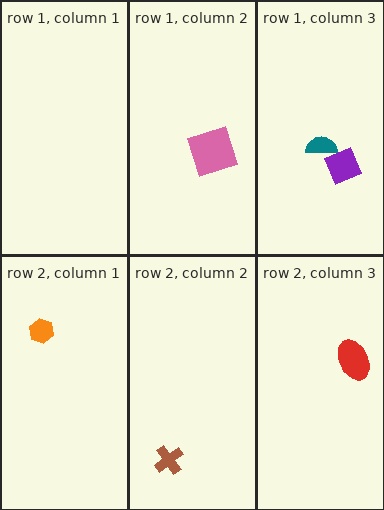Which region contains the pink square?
The row 1, column 2 region.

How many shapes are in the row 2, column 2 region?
1.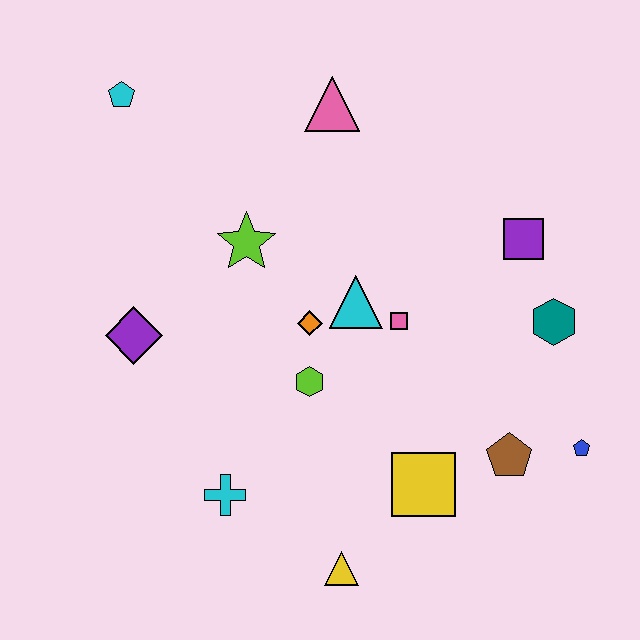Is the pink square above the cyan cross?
Yes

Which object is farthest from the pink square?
The cyan pentagon is farthest from the pink square.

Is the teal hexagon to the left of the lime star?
No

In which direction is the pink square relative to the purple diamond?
The pink square is to the right of the purple diamond.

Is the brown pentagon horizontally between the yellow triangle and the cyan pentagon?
No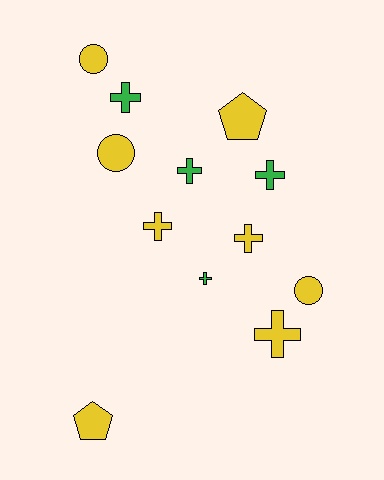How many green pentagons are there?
There are no green pentagons.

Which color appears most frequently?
Yellow, with 8 objects.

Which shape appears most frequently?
Cross, with 7 objects.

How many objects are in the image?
There are 12 objects.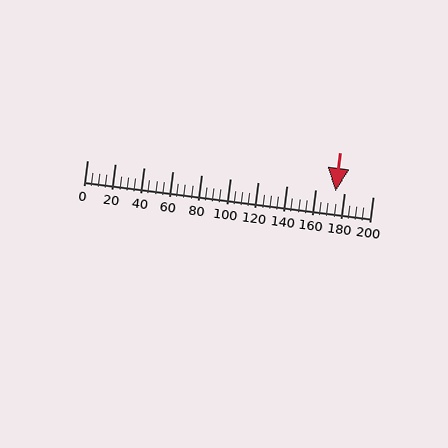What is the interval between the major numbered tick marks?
The major tick marks are spaced 20 units apart.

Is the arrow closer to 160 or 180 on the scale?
The arrow is closer to 180.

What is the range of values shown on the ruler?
The ruler shows values from 0 to 200.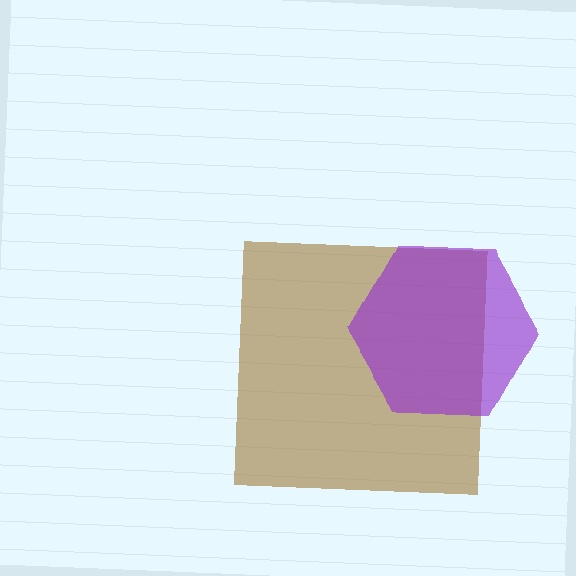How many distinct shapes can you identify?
There are 2 distinct shapes: a brown square, a purple hexagon.